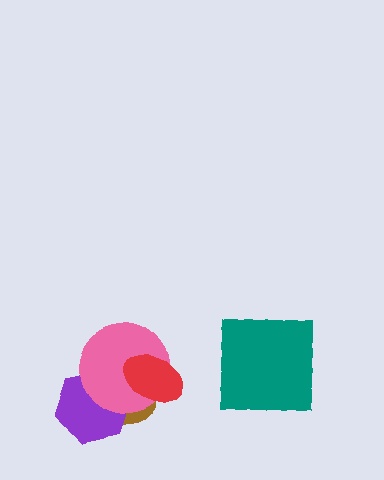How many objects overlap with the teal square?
0 objects overlap with the teal square.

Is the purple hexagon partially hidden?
Yes, it is partially covered by another shape.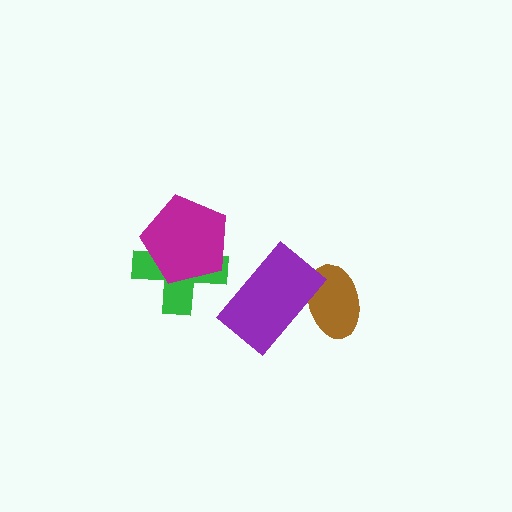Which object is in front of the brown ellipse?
The purple rectangle is in front of the brown ellipse.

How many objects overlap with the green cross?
1 object overlaps with the green cross.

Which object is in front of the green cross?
The magenta pentagon is in front of the green cross.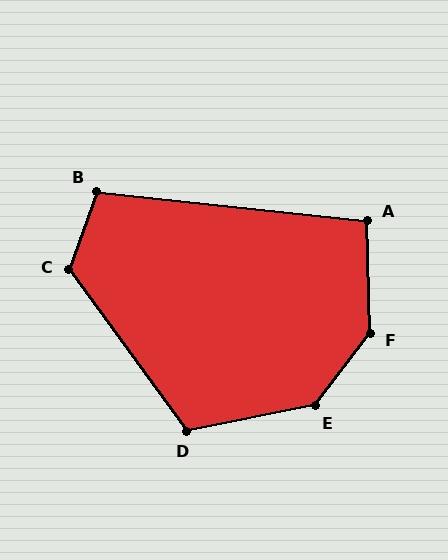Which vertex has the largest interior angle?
F, at approximately 142 degrees.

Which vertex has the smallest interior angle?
A, at approximately 97 degrees.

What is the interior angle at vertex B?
Approximately 103 degrees (obtuse).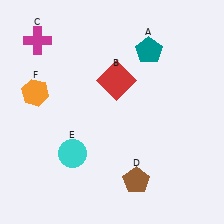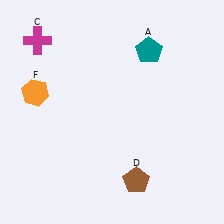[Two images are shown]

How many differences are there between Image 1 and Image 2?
There are 2 differences between the two images.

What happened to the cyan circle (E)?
The cyan circle (E) was removed in Image 2. It was in the bottom-left area of Image 1.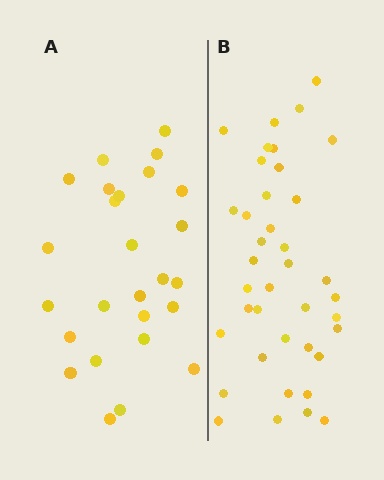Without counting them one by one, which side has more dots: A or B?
Region B (the right region) has more dots.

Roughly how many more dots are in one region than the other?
Region B has approximately 15 more dots than region A.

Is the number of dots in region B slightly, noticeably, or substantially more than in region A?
Region B has substantially more. The ratio is roughly 1.5 to 1.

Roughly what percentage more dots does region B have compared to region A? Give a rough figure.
About 50% more.